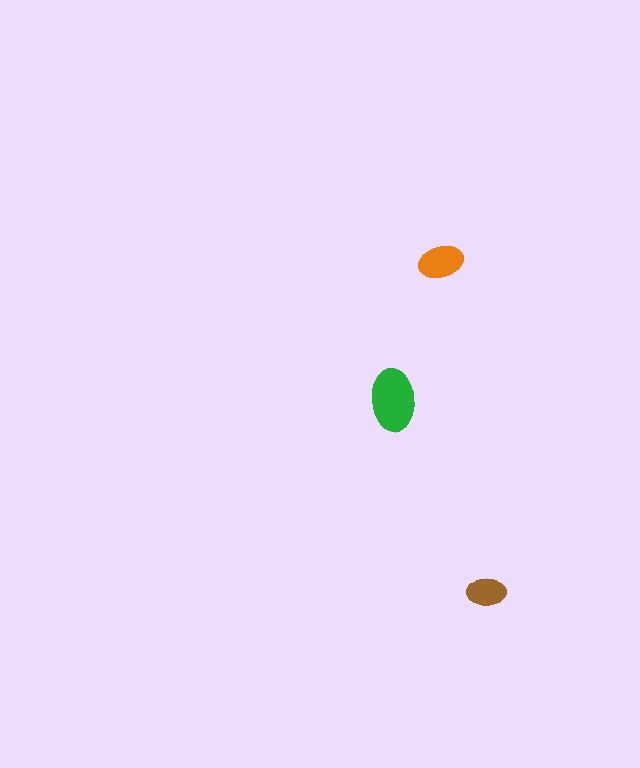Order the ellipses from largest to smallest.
the green one, the orange one, the brown one.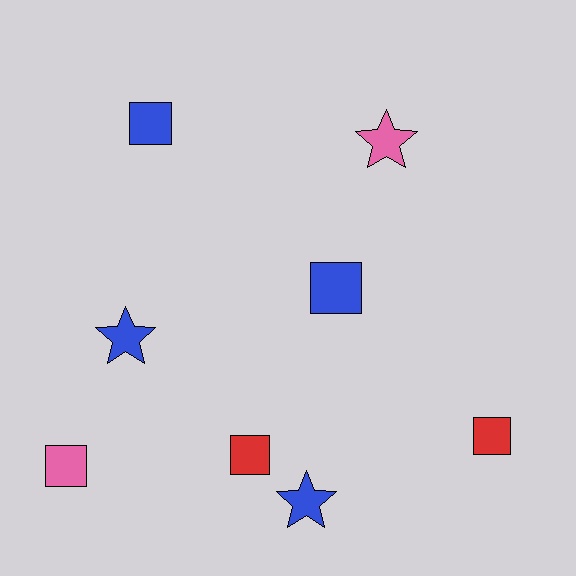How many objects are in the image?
There are 8 objects.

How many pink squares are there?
There is 1 pink square.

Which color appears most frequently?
Blue, with 4 objects.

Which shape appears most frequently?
Square, with 5 objects.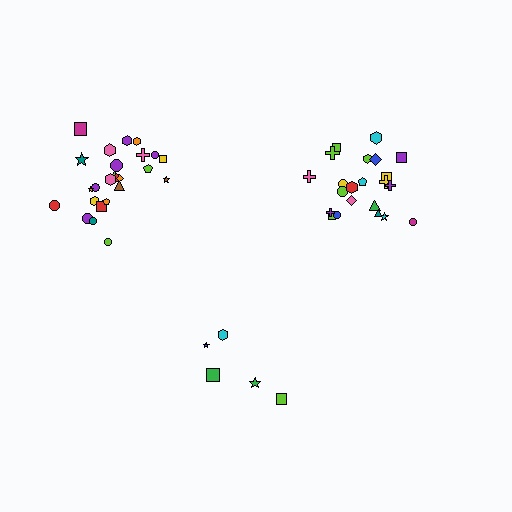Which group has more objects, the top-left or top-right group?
The top-left group.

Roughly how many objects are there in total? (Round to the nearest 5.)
Roughly 50 objects in total.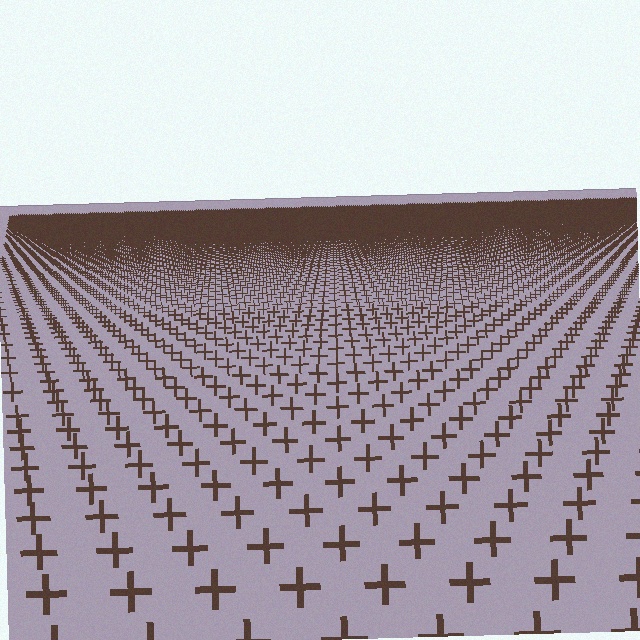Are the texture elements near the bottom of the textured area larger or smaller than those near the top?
Larger. Near the bottom, elements are closer to the viewer and appear at a bigger on-screen size.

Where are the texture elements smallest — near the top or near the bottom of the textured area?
Near the top.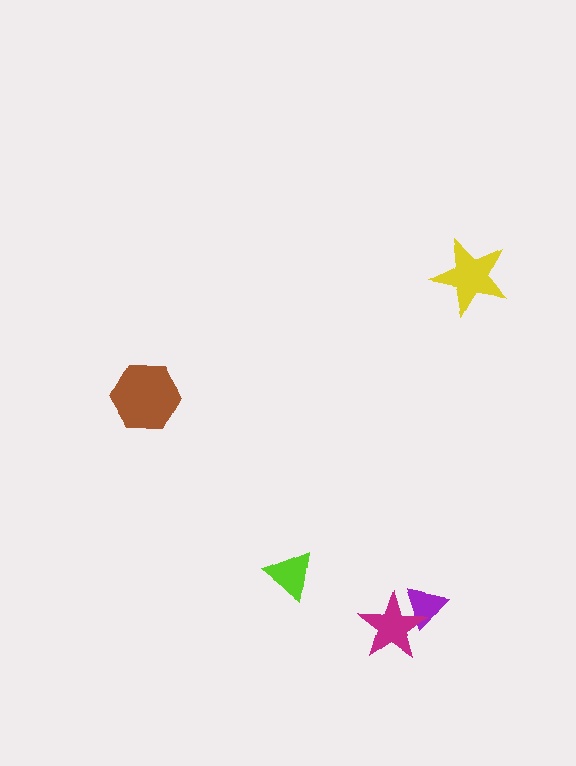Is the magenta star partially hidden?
No, no other shape covers it.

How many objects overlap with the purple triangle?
1 object overlaps with the purple triangle.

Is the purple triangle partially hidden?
Yes, it is partially covered by another shape.